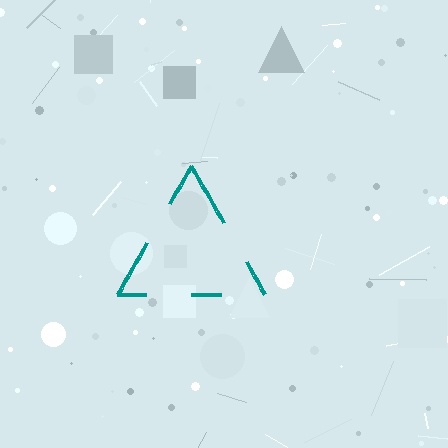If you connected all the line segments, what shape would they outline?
They would outline a triangle.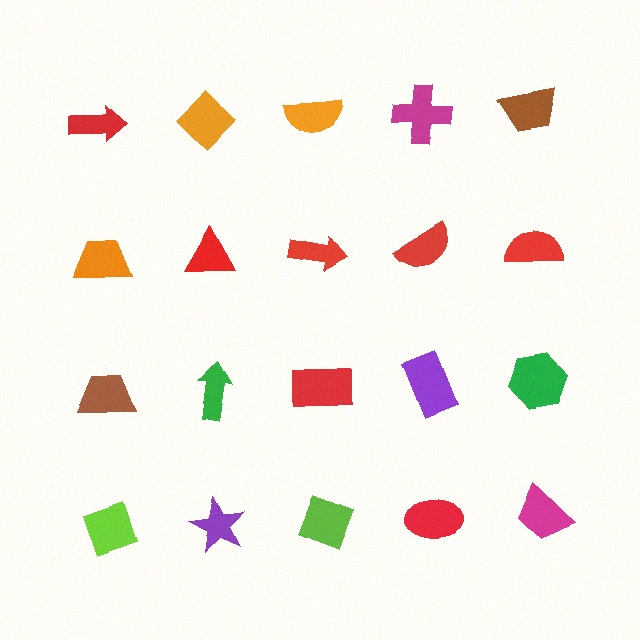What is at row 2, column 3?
A red arrow.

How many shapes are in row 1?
5 shapes.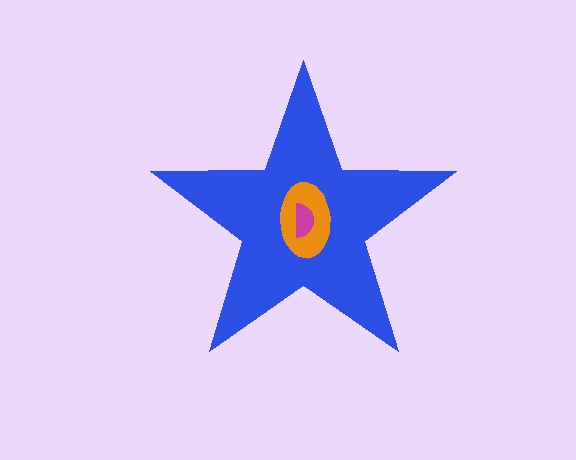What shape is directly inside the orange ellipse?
The magenta semicircle.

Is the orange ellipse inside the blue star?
Yes.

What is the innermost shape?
The magenta semicircle.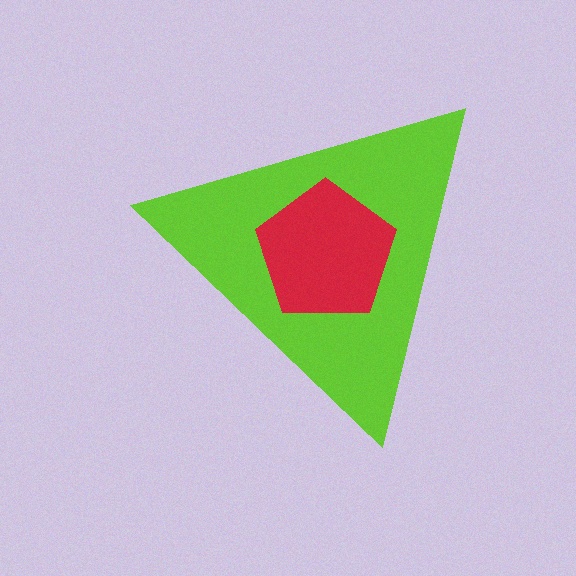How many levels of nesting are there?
2.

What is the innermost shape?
The red pentagon.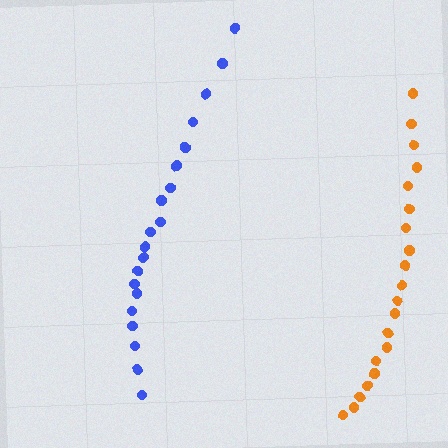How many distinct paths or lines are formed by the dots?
There are 2 distinct paths.